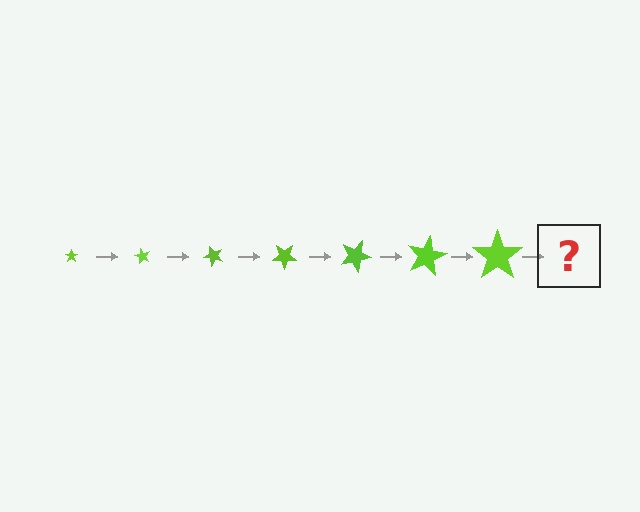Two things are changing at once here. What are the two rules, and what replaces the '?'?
The two rules are that the star grows larger each step and it rotates 60 degrees each step. The '?' should be a star, larger than the previous one and rotated 420 degrees from the start.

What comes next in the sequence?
The next element should be a star, larger than the previous one and rotated 420 degrees from the start.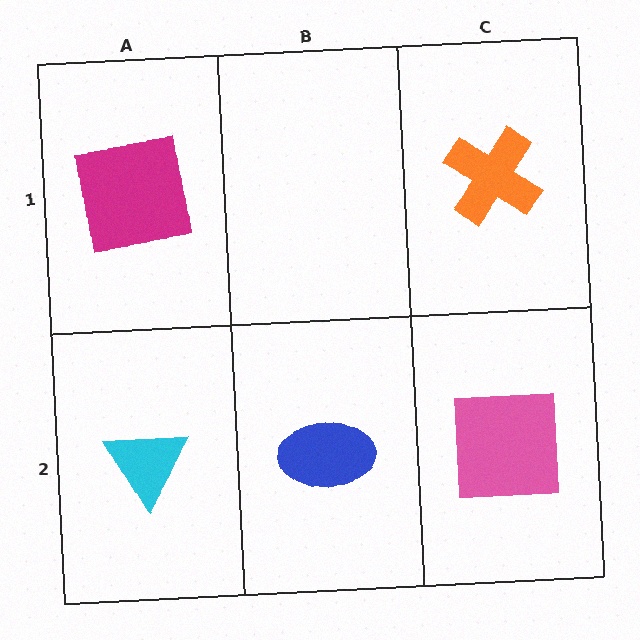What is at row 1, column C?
An orange cross.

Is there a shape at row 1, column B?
No, that cell is empty.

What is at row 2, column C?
A pink square.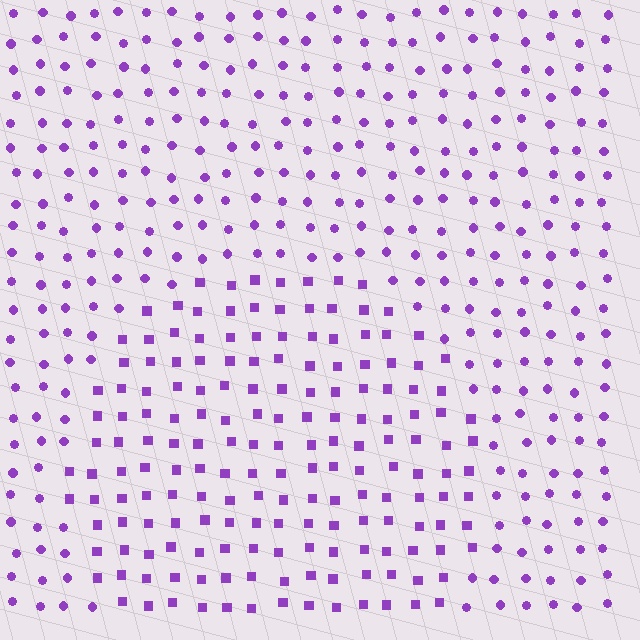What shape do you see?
I see a circle.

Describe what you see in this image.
The image is filled with small purple elements arranged in a uniform grid. A circle-shaped region contains squares, while the surrounding area contains circles. The boundary is defined purely by the change in element shape.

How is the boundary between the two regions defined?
The boundary is defined by a change in element shape: squares inside vs. circles outside. All elements share the same color and spacing.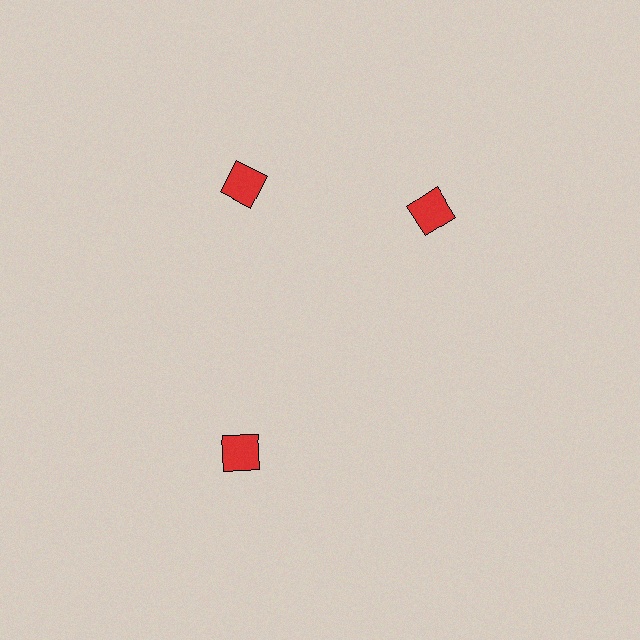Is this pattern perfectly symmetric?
No. The 3 red squares are arranged in a ring, but one element near the 3 o'clock position is rotated out of alignment along the ring, breaking the 3-fold rotational symmetry.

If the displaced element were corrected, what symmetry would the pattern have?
It would have 3-fold rotational symmetry — the pattern would map onto itself every 120 degrees.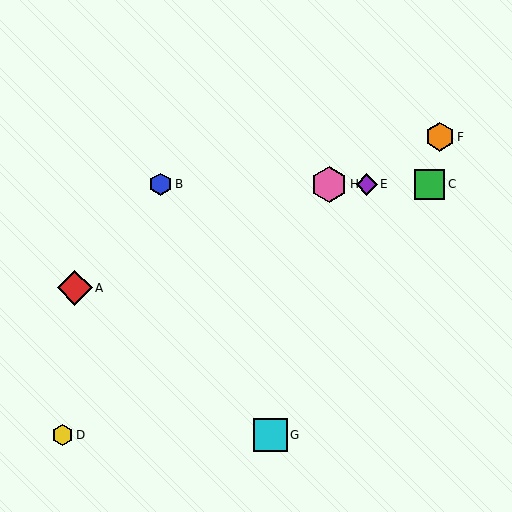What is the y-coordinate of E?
Object E is at y≈184.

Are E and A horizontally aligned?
No, E is at y≈184 and A is at y≈288.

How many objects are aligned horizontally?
4 objects (B, C, E, H) are aligned horizontally.